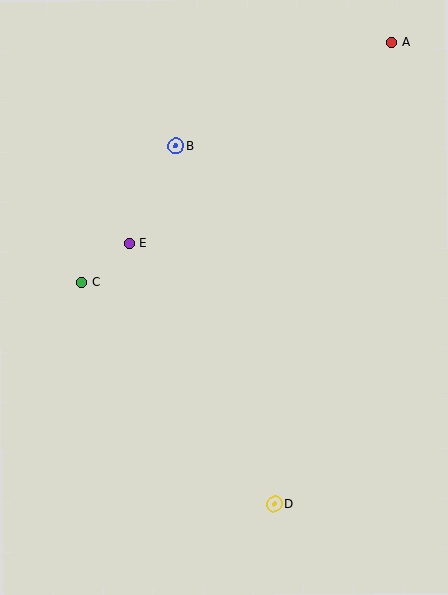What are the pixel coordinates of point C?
Point C is at (81, 283).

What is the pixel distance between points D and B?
The distance between D and B is 371 pixels.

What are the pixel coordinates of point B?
Point B is at (176, 146).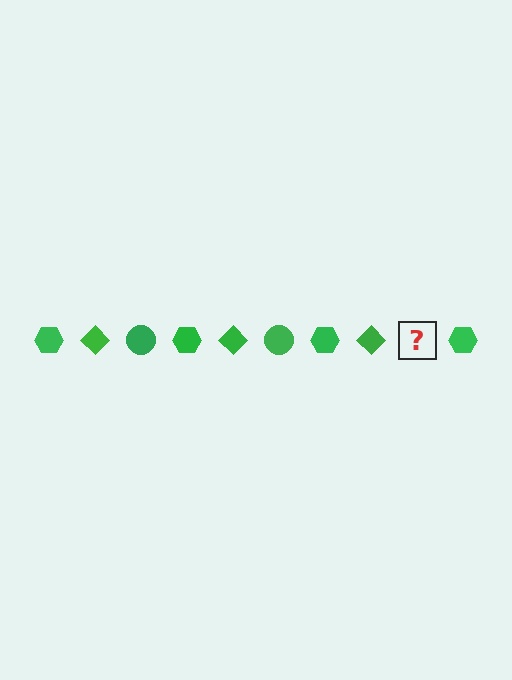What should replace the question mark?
The question mark should be replaced with a green circle.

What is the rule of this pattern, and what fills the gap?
The rule is that the pattern cycles through hexagon, diamond, circle shapes in green. The gap should be filled with a green circle.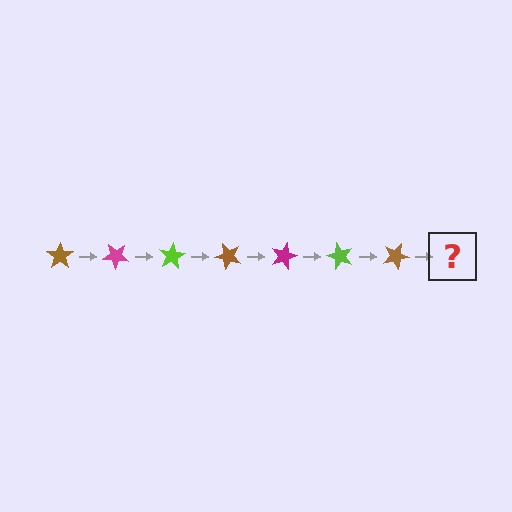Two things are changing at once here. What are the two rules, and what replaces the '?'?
The two rules are that it rotates 40 degrees each step and the color cycles through brown, magenta, and lime. The '?' should be a magenta star, rotated 280 degrees from the start.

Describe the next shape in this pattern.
It should be a magenta star, rotated 280 degrees from the start.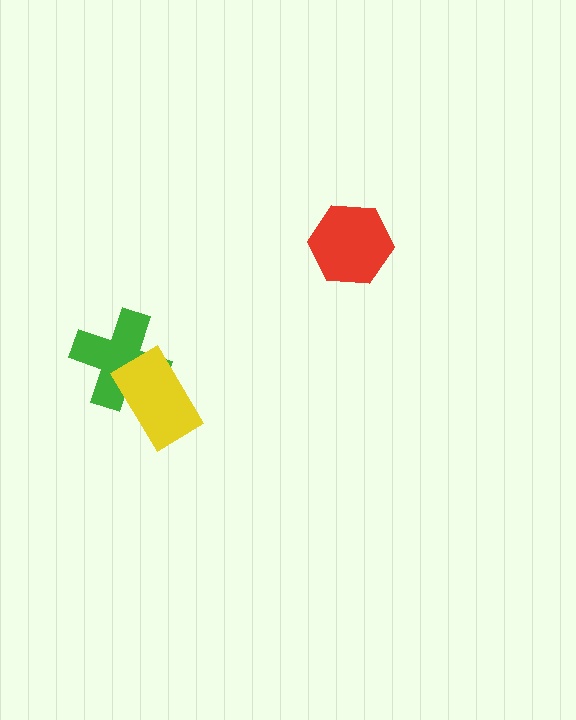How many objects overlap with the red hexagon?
0 objects overlap with the red hexagon.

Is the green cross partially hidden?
Yes, it is partially covered by another shape.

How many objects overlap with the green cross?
1 object overlaps with the green cross.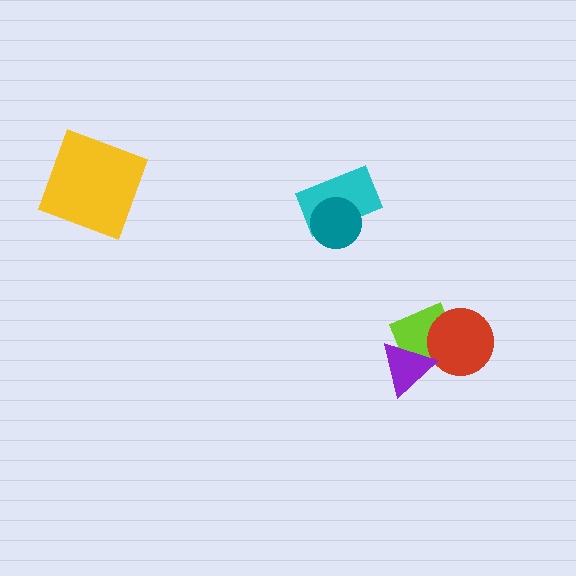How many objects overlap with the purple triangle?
1 object overlaps with the purple triangle.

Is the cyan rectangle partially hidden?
Yes, it is partially covered by another shape.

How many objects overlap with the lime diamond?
2 objects overlap with the lime diamond.